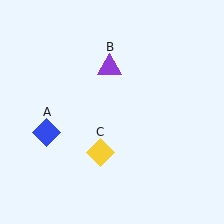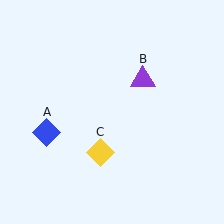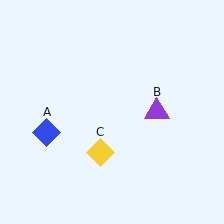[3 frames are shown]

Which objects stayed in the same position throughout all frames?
Blue diamond (object A) and yellow diamond (object C) remained stationary.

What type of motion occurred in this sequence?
The purple triangle (object B) rotated clockwise around the center of the scene.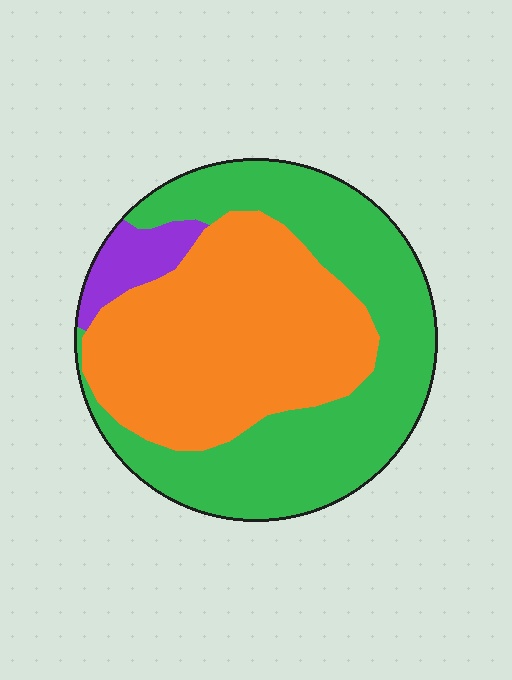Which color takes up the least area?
Purple, at roughly 5%.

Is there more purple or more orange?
Orange.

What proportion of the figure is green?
Green takes up between a quarter and a half of the figure.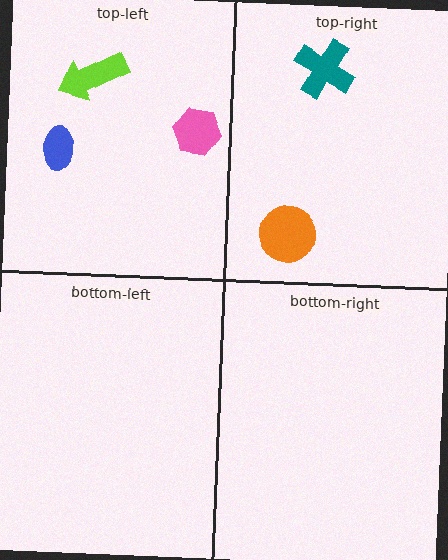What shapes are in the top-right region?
The orange circle, the teal cross.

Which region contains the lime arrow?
The top-left region.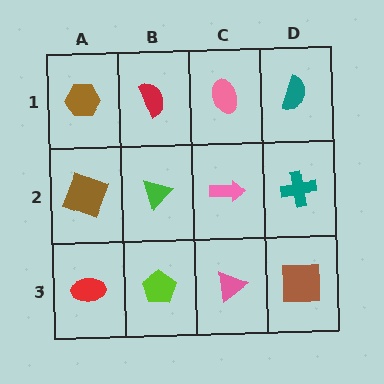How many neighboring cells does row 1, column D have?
2.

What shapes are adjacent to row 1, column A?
A brown square (row 2, column A), a red semicircle (row 1, column B).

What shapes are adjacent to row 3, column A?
A brown square (row 2, column A), a lime pentagon (row 3, column B).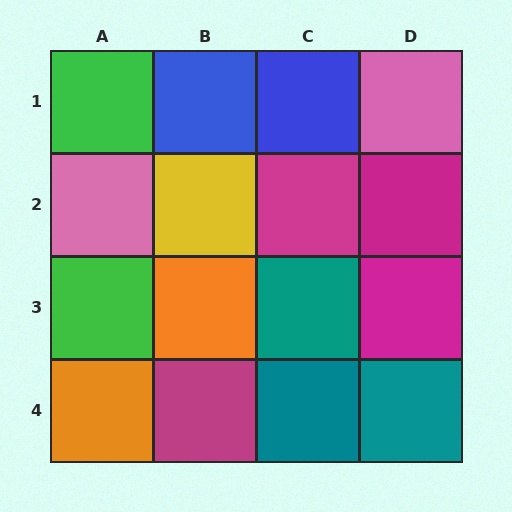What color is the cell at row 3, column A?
Green.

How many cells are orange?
2 cells are orange.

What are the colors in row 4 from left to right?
Orange, magenta, teal, teal.